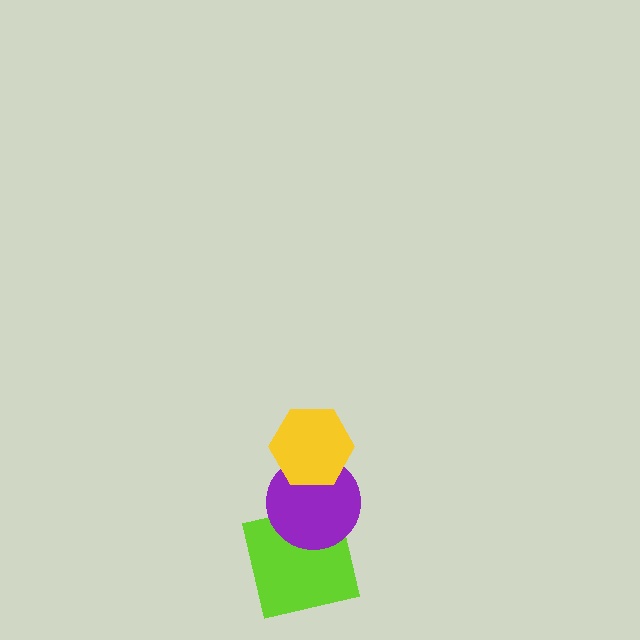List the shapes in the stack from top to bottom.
From top to bottom: the yellow hexagon, the purple circle, the lime square.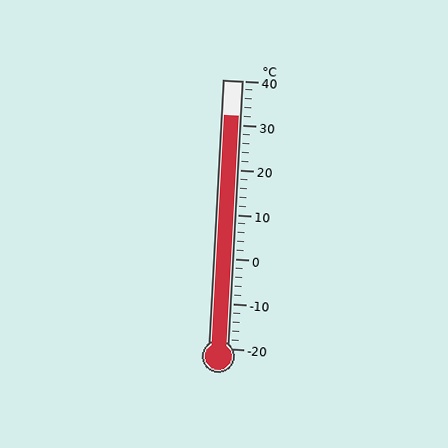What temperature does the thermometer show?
The thermometer shows approximately 32°C.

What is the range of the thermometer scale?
The thermometer scale ranges from -20°C to 40°C.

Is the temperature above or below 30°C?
The temperature is above 30°C.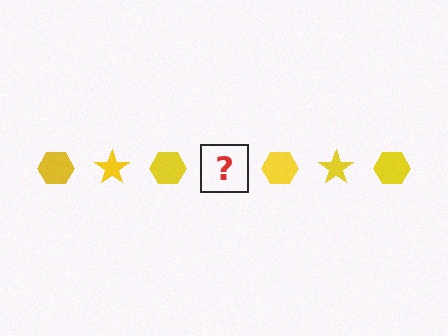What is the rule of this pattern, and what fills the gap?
The rule is that the pattern cycles through hexagon, star shapes in yellow. The gap should be filled with a yellow star.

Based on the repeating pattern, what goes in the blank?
The blank should be a yellow star.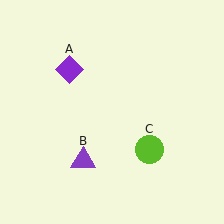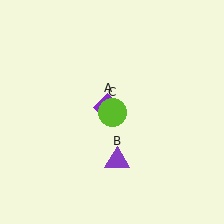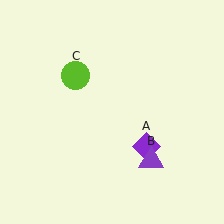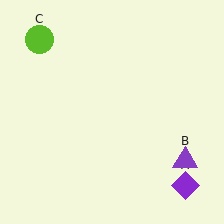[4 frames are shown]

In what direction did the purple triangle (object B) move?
The purple triangle (object B) moved right.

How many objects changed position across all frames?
3 objects changed position: purple diamond (object A), purple triangle (object B), lime circle (object C).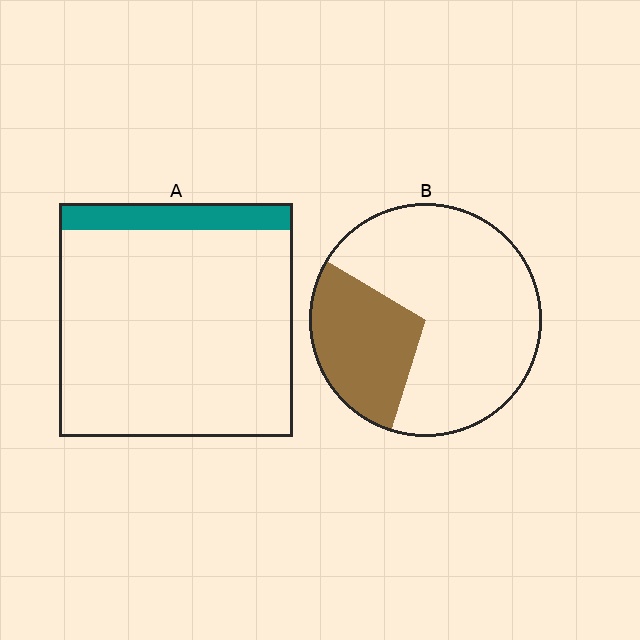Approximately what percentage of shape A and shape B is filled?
A is approximately 10% and B is approximately 30%.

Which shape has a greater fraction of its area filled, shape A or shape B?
Shape B.